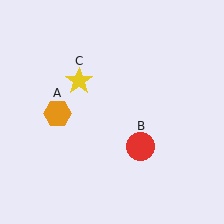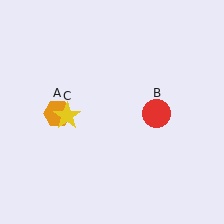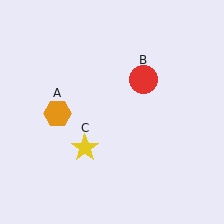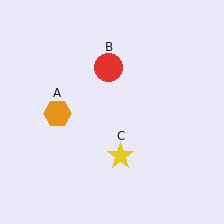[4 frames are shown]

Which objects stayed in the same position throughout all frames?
Orange hexagon (object A) remained stationary.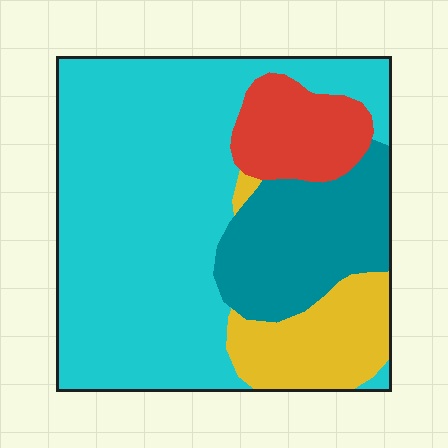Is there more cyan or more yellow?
Cyan.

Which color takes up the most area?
Cyan, at roughly 60%.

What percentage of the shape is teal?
Teal takes up about one fifth (1/5) of the shape.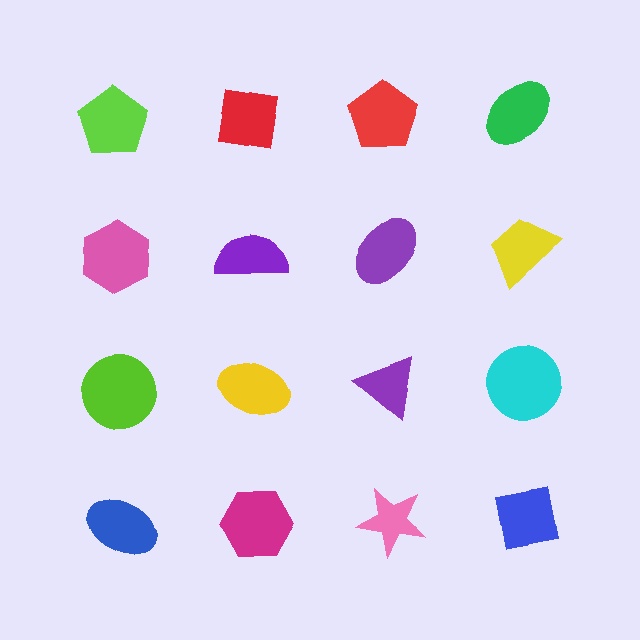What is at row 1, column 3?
A red pentagon.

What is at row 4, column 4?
A blue square.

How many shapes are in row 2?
4 shapes.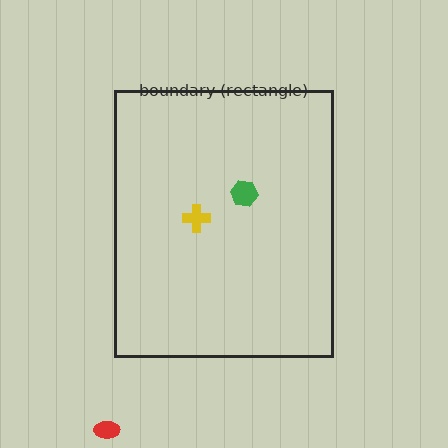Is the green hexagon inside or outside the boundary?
Inside.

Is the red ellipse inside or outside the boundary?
Outside.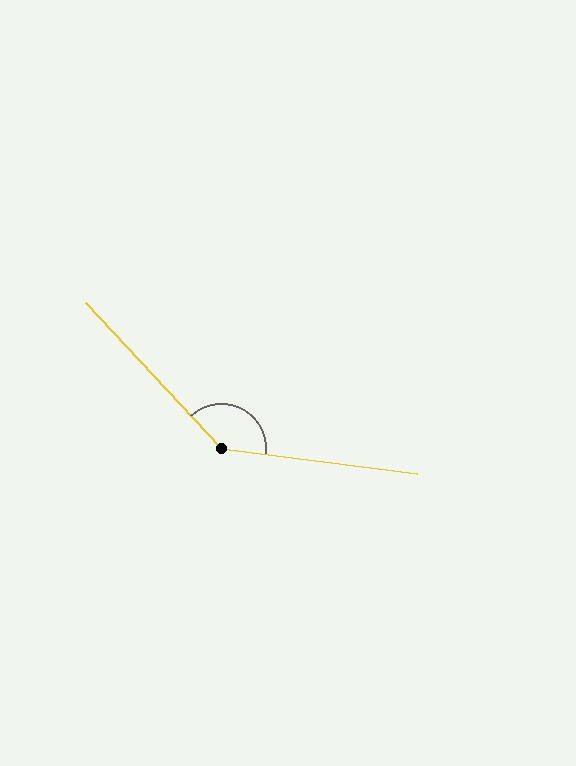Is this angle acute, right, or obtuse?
It is obtuse.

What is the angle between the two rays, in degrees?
Approximately 140 degrees.